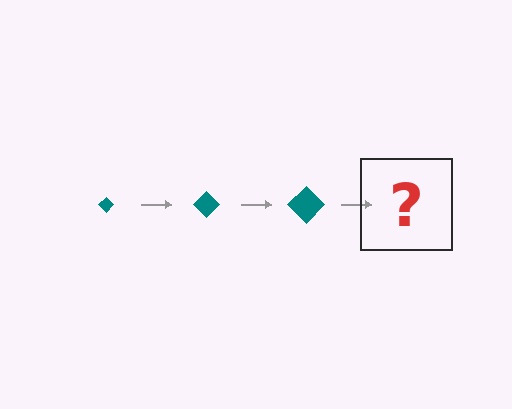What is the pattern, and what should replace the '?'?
The pattern is that the diamond gets progressively larger each step. The '?' should be a teal diamond, larger than the previous one.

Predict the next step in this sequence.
The next step is a teal diamond, larger than the previous one.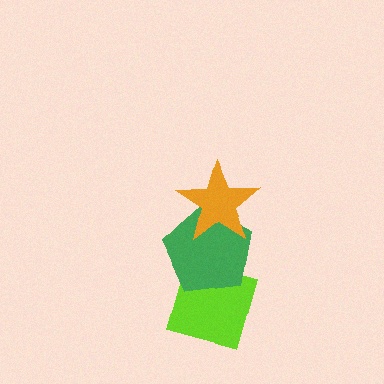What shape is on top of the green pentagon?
The orange star is on top of the green pentagon.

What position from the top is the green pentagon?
The green pentagon is 2nd from the top.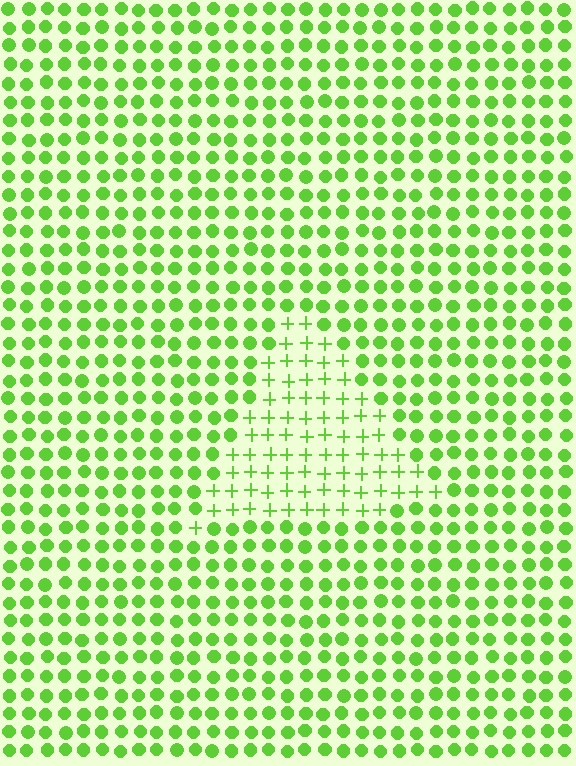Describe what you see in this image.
The image is filled with small lime elements arranged in a uniform grid. A triangle-shaped region contains plus signs, while the surrounding area contains circles. The boundary is defined purely by the change in element shape.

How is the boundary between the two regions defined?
The boundary is defined by a change in element shape: plus signs inside vs. circles outside. All elements share the same color and spacing.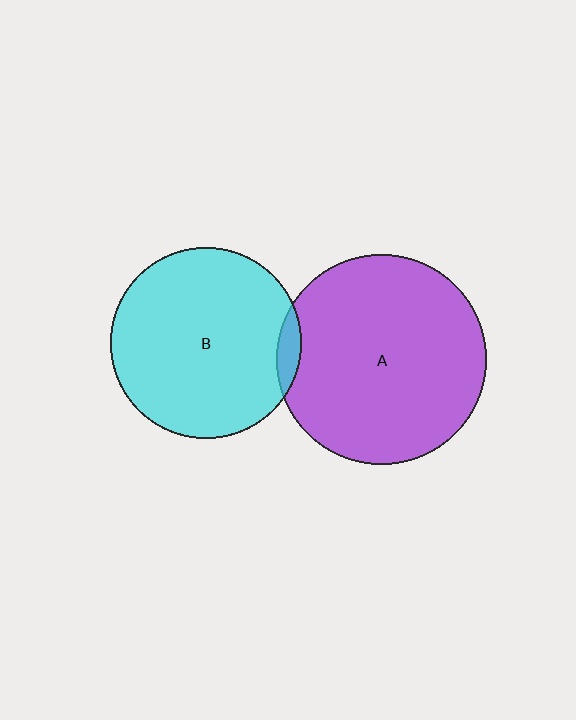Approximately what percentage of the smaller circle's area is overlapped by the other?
Approximately 5%.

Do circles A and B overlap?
Yes.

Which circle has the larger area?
Circle A (purple).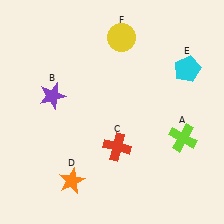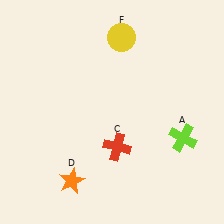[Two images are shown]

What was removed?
The cyan pentagon (E), the purple star (B) were removed in Image 2.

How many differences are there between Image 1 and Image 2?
There are 2 differences between the two images.